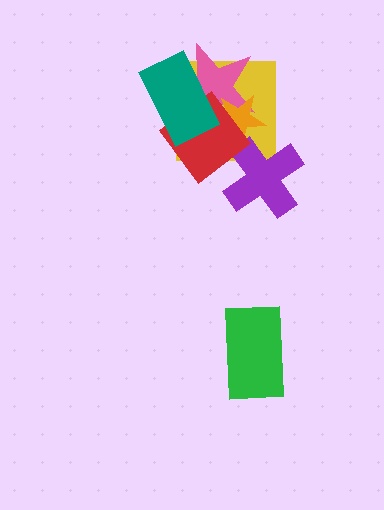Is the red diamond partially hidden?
Yes, it is partially covered by another shape.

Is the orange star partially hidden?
Yes, it is partially covered by another shape.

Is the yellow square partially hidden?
Yes, it is partially covered by another shape.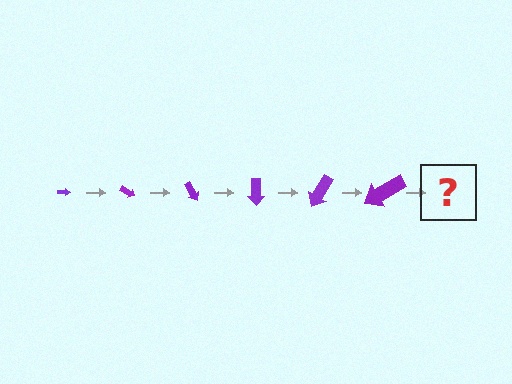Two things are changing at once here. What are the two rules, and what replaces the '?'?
The two rules are that the arrow grows larger each step and it rotates 30 degrees each step. The '?' should be an arrow, larger than the previous one and rotated 180 degrees from the start.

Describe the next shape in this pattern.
It should be an arrow, larger than the previous one and rotated 180 degrees from the start.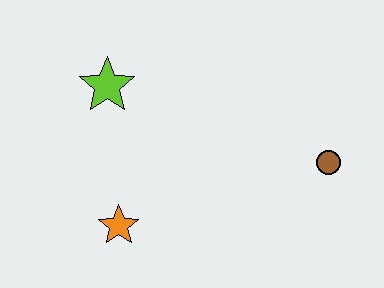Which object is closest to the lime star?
The orange star is closest to the lime star.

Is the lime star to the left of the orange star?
Yes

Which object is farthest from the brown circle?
The lime star is farthest from the brown circle.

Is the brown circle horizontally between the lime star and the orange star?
No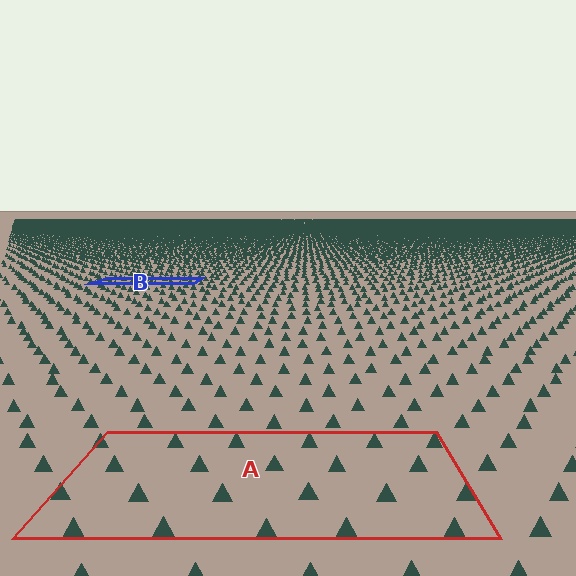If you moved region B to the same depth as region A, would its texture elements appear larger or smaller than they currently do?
They would appear larger. At a closer depth, the same texture elements are projected at a bigger on-screen size.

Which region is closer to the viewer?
Region A is closer. The texture elements there are larger and more spread out.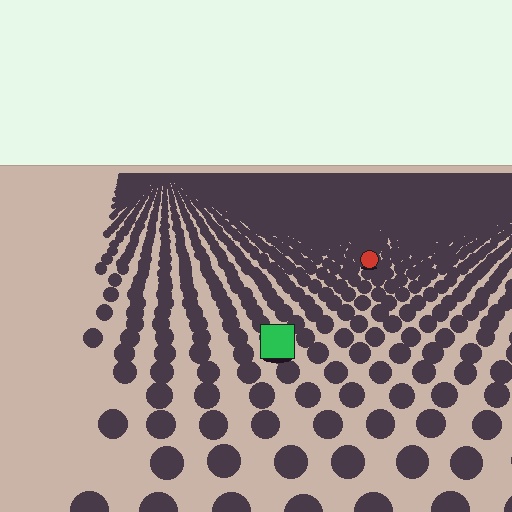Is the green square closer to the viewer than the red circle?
Yes. The green square is closer — you can tell from the texture gradient: the ground texture is coarser near it.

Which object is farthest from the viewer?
The red circle is farthest from the viewer. It appears smaller and the ground texture around it is denser.